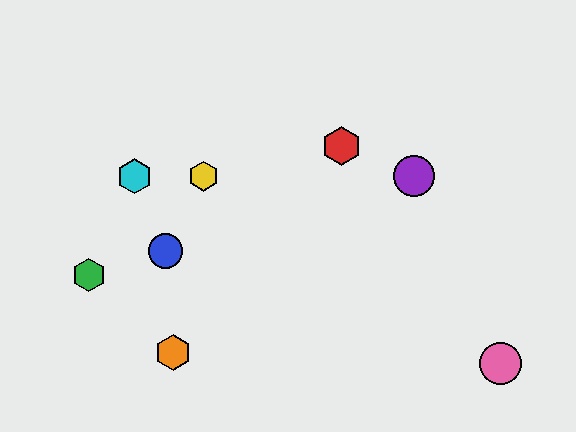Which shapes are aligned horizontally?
The yellow hexagon, the purple circle, the cyan hexagon are aligned horizontally.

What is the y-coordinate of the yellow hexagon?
The yellow hexagon is at y≈176.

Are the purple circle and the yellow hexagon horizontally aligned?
Yes, both are at y≈176.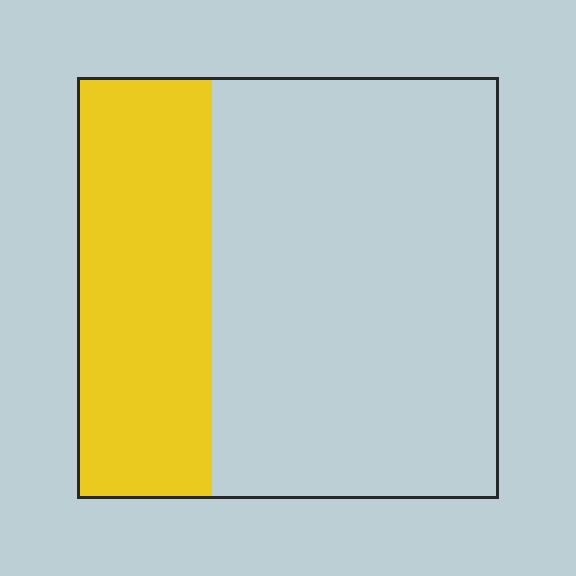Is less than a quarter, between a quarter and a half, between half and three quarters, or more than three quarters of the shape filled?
Between a quarter and a half.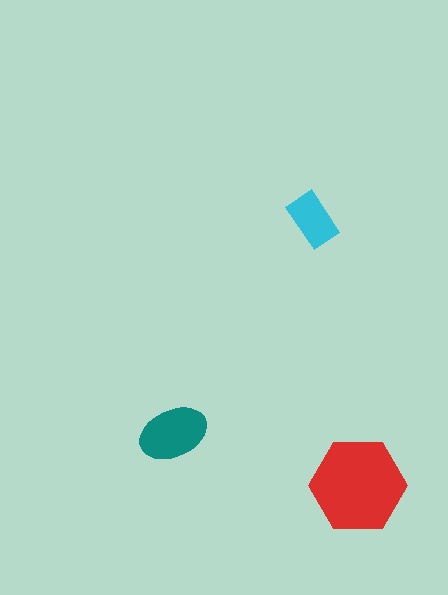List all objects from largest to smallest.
The red hexagon, the teal ellipse, the cyan rectangle.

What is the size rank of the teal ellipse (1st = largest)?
2nd.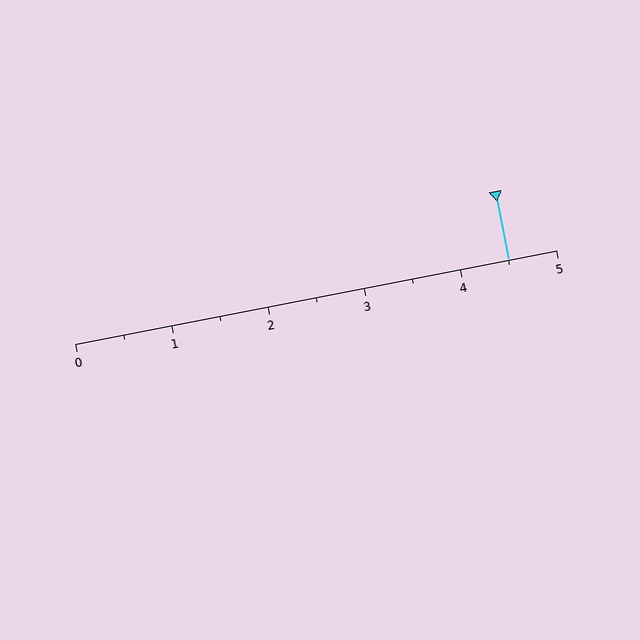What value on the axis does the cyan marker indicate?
The marker indicates approximately 4.5.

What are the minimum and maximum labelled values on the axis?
The axis runs from 0 to 5.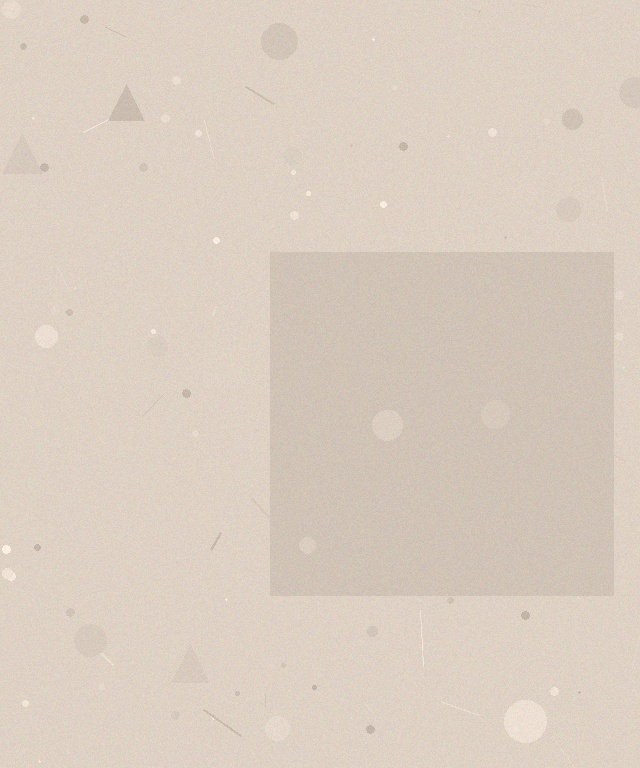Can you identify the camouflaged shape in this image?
The camouflaged shape is a square.